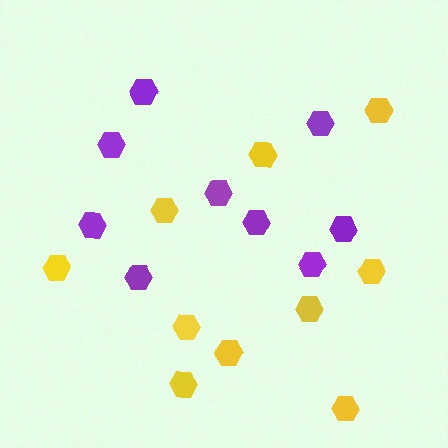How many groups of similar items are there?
There are 2 groups: one group of purple hexagons (9) and one group of yellow hexagons (10).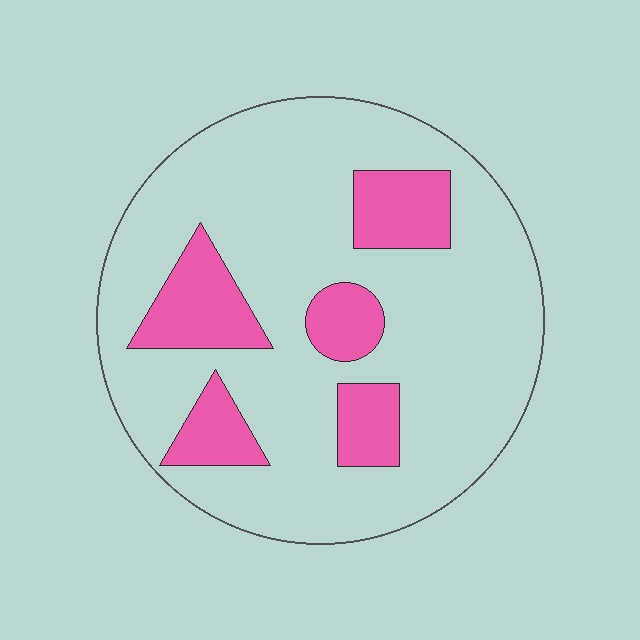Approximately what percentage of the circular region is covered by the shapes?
Approximately 20%.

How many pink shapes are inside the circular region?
5.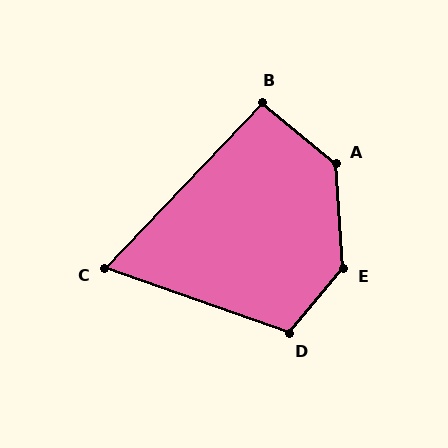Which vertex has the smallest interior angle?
C, at approximately 66 degrees.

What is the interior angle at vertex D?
Approximately 111 degrees (obtuse).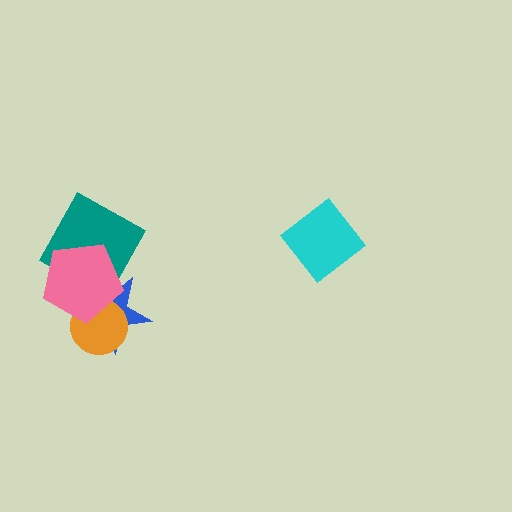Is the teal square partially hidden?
Yes, it is partially covered by another shape.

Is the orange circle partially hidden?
Yes, it is partially covered by another shape.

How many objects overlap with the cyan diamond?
0 objects overlap with the cyan diamond.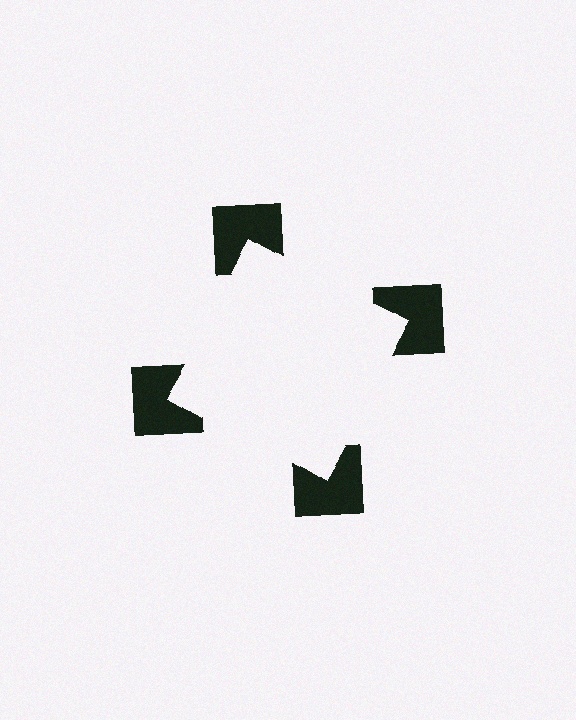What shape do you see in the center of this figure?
An illusory square — its edges are inferred from the aligned wedge cuts in the notched squares, not physically drawn.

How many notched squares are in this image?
There are 4 — one at each vertex of the illusory square.